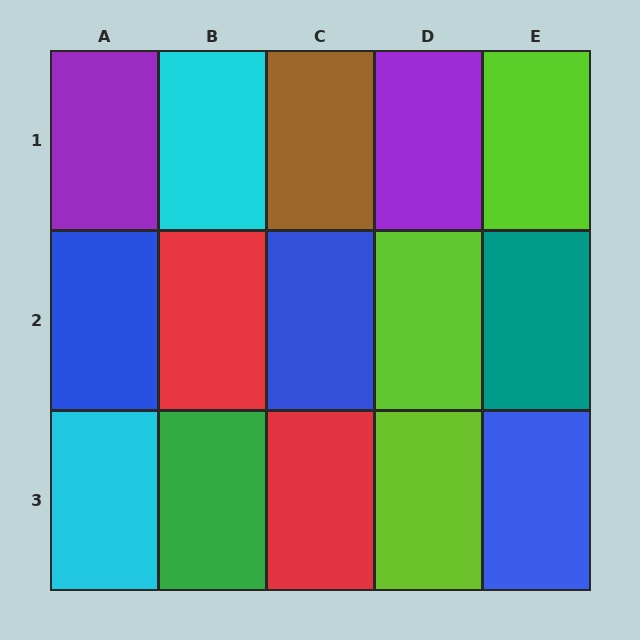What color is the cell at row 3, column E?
Blue.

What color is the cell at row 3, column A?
Cyan.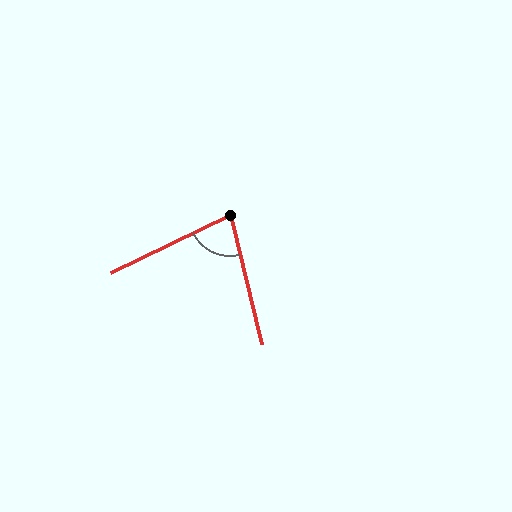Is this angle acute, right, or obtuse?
It is acute.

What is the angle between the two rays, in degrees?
Approximately 77 degrees.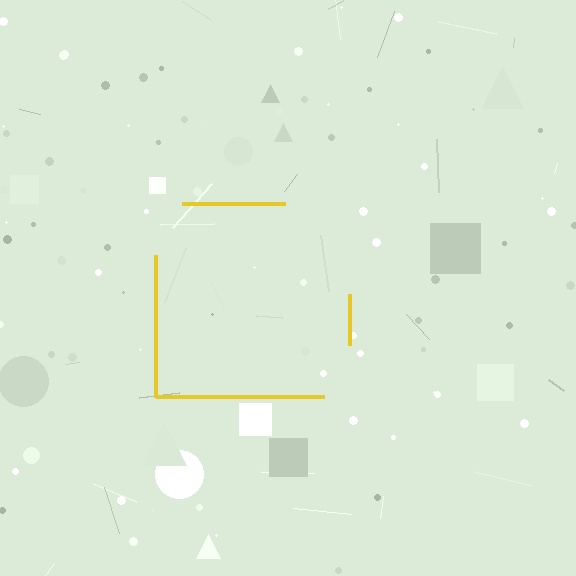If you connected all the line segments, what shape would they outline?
They would outline a square.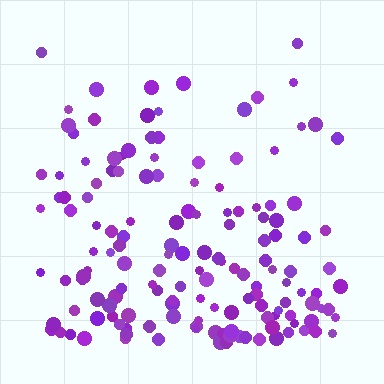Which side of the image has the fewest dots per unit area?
The top.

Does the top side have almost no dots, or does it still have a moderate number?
Still a moderate number, just noticeably fewer than the bottom.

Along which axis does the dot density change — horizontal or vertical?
Vertical.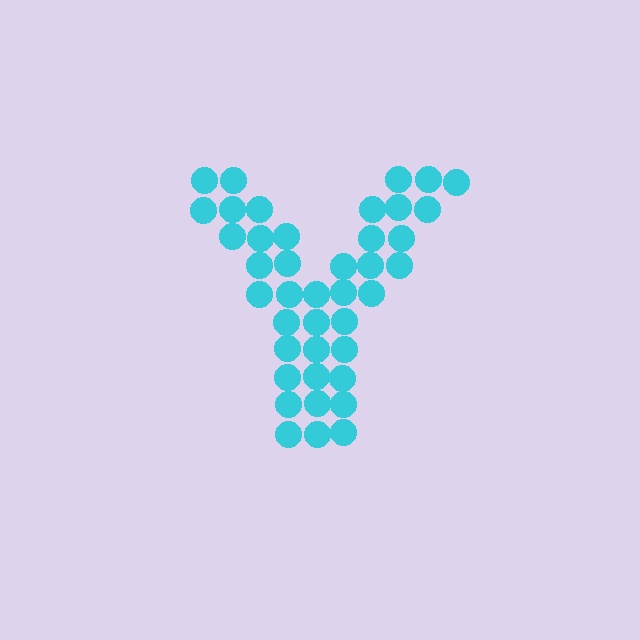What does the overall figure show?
The overall figure shows the letter Y.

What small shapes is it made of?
It is made of small circles.